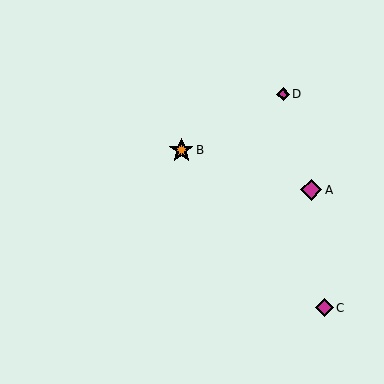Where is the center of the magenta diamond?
The center of the magenta diamond is at (311, 190).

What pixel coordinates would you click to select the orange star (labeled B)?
Click at (181, 150) to select the orange star B.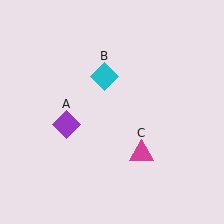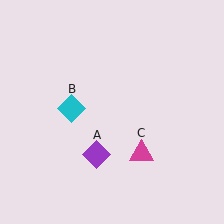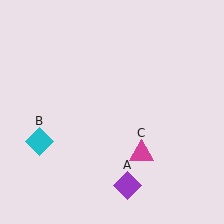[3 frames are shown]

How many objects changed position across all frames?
2 objects changed position: purple diamond (object A), cyan diamond (object B).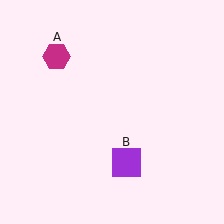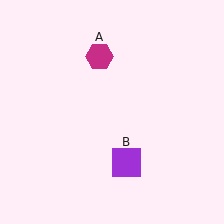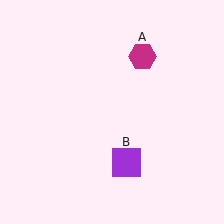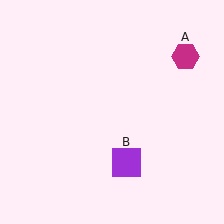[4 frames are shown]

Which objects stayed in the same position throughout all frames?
Purple square (object B) remained stationary.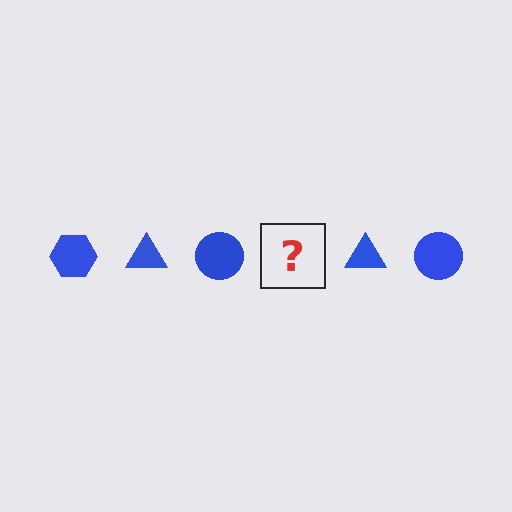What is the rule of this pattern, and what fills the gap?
The rule is that the pattern cycles through hexagon, triangle, circle shapes in blue. The gap should be filled with a blue hexagon.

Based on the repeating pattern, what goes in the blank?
The blank should be a blue hexagon.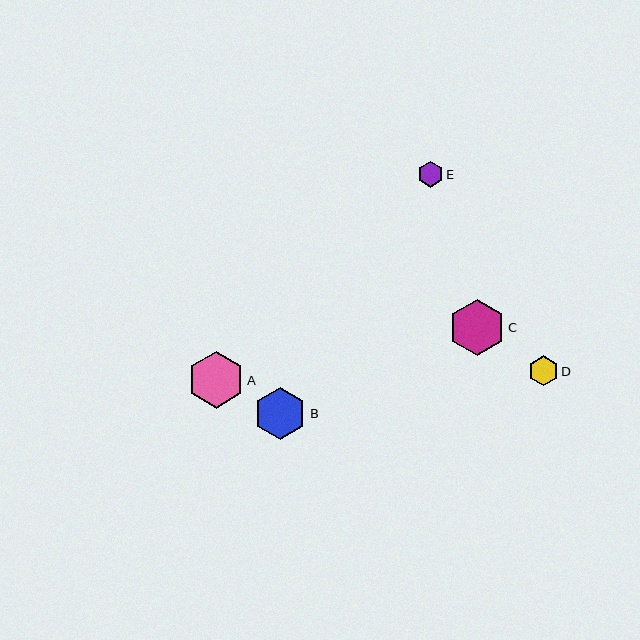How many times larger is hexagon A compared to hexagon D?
Hexagon A is approximately 1.9 times the size of hexagon D.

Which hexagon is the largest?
Hexagon A is the largest with a size of approximately 56 pixels.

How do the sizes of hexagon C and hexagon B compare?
Hexagon C and hexagon B are approximately the same size.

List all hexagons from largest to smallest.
From largest to smallest: A, C, B, D, E.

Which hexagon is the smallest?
Hexagon E is the smallest with a size of approximately 26 pixels.